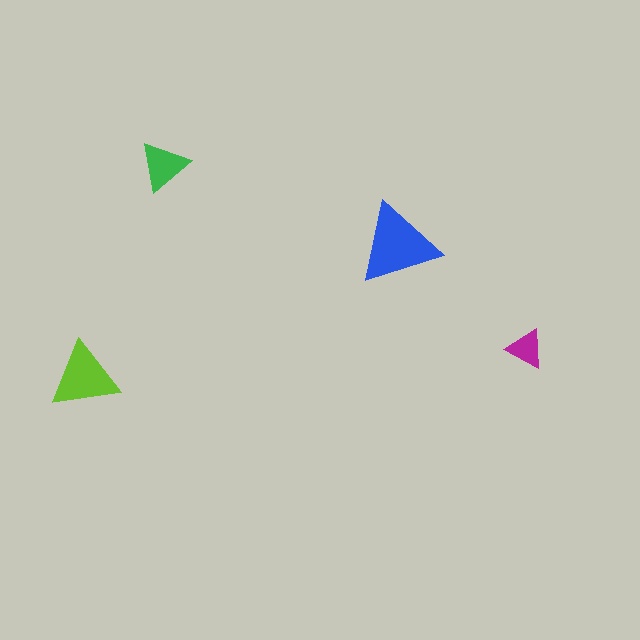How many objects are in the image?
There are 4 objects in the image.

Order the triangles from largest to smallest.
the blue one, the lime one, the green one, the magenta one.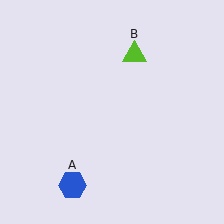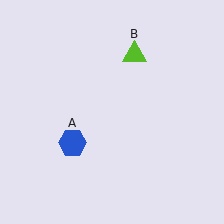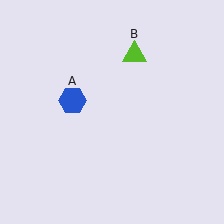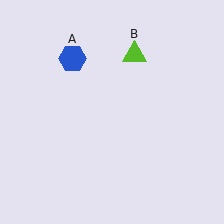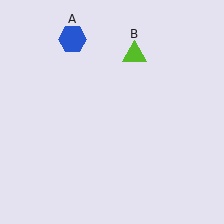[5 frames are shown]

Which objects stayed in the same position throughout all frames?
Lime triangle (object B) remained stationary.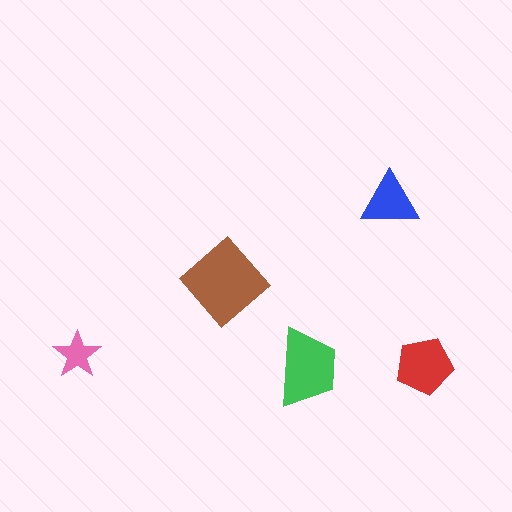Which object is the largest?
The brown diamond.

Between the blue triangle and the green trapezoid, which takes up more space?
The green trapezoid.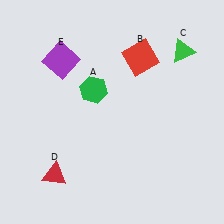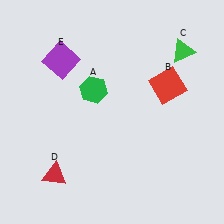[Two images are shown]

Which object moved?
The red square (B) moved down.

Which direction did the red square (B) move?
The red square (B) moved down.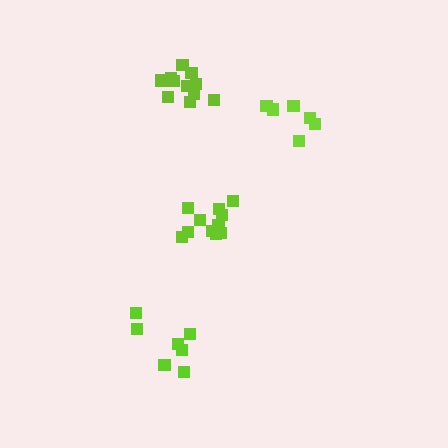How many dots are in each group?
Group 1: 7 dots, Group 2: 6 dots, Group 3: 11 dots, Group 4: 11 dots (35 total).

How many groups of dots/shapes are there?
There are 4 groups.